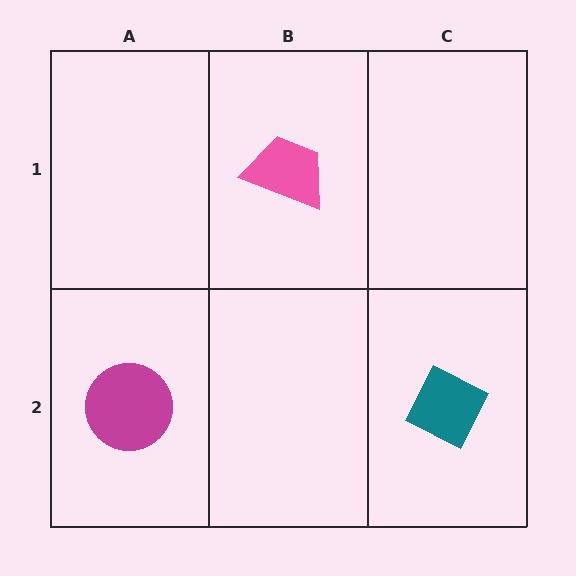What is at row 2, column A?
A magenta circle.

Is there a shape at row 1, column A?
No, that cell is empty.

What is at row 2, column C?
A teal diamond.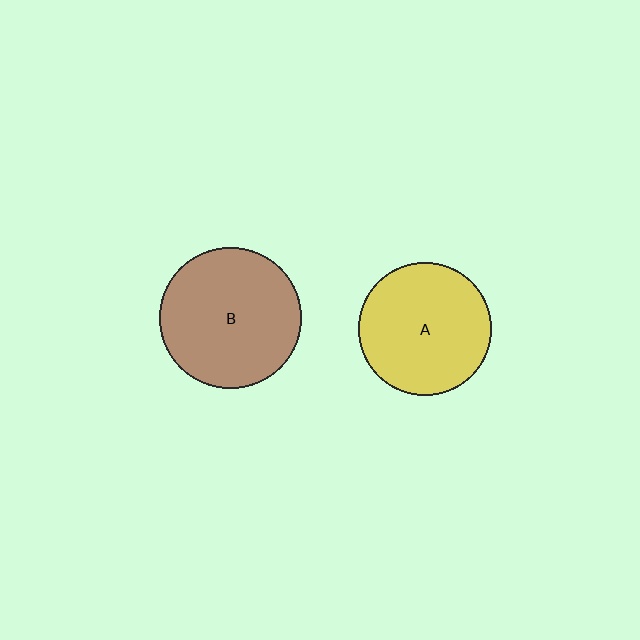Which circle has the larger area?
Circle B (brown).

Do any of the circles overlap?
No, none of the circles overlap.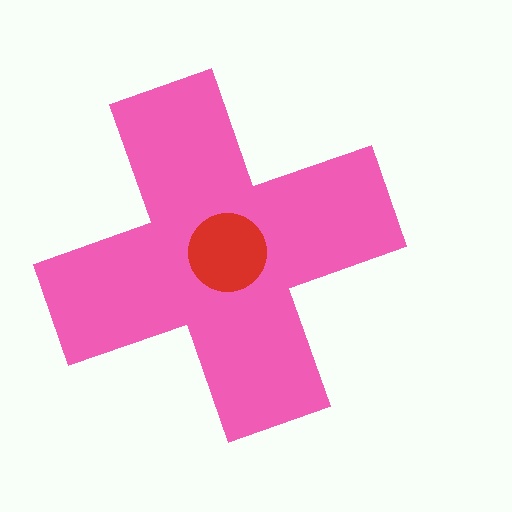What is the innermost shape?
The red circle.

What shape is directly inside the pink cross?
The red circle.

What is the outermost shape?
The pink cross.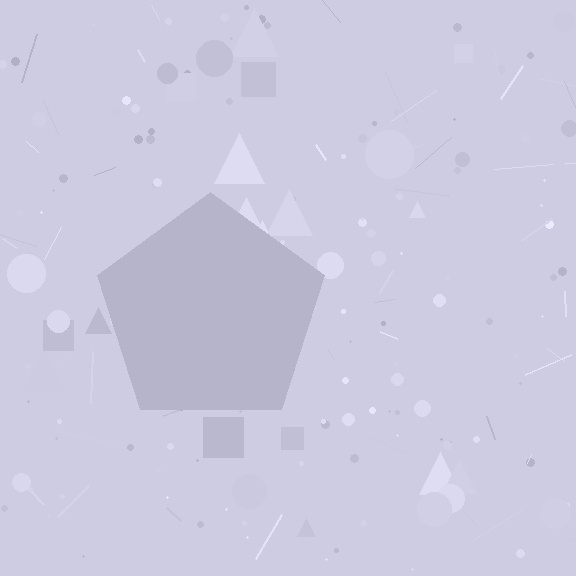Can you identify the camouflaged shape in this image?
The camouflaged shape is a pentagon.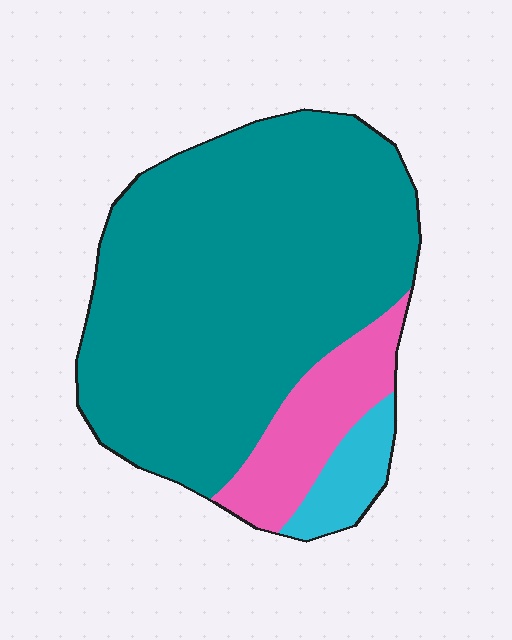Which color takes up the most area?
Teal, at roughly 80%.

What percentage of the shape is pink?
Pink takes up about one sixth (1/6) of the shape.